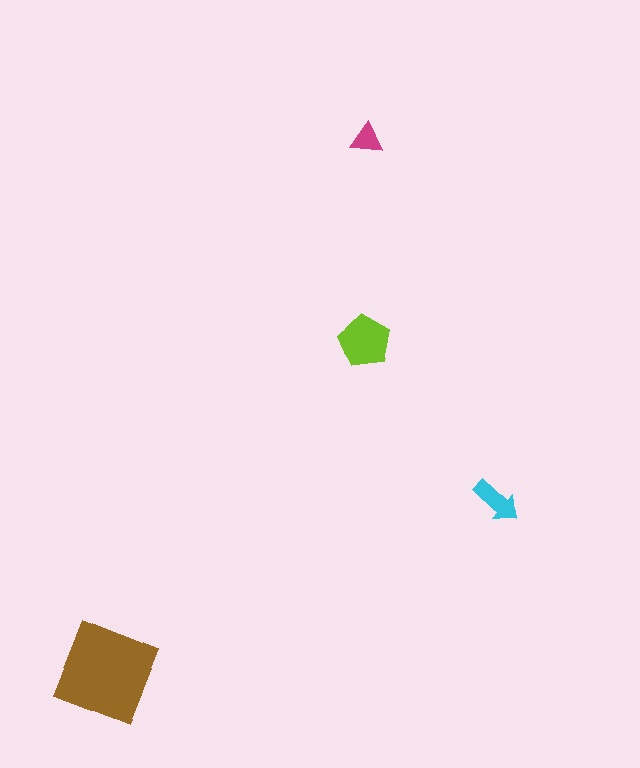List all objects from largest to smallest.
The brown diamond, the lime pentagon, the cyan arrow, the magenta triangle.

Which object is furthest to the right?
The cyan arrow is rightmost.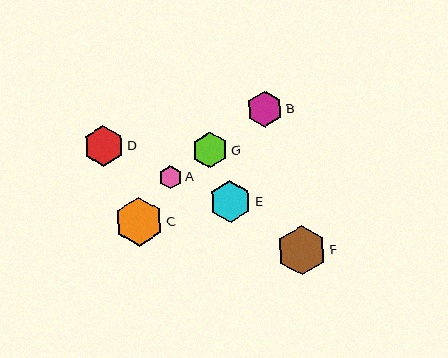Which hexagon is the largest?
Hexagon F is the largest with a size of approximately 49 pixels.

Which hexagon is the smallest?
Hexagon A is the smallest with a size of approximately 23 pixels.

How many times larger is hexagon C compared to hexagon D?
Hexagon C is approximately 1.2 times the size of hexagon D.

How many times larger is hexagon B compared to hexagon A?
Hexagon B is approximately 1.6 times the size of hexagon A.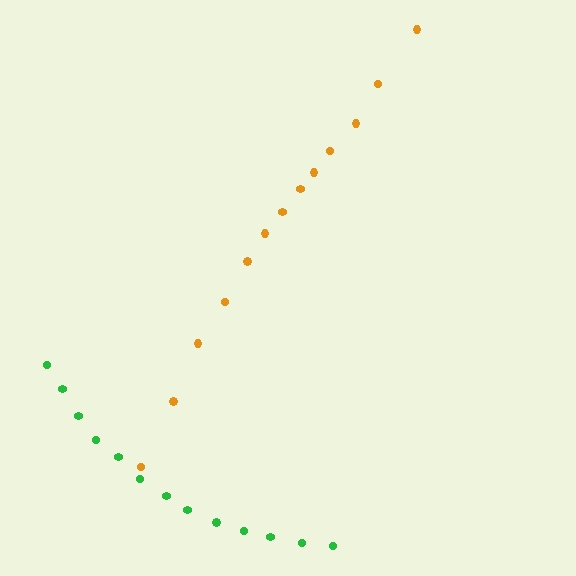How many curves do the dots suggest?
There are 2 distinct paths.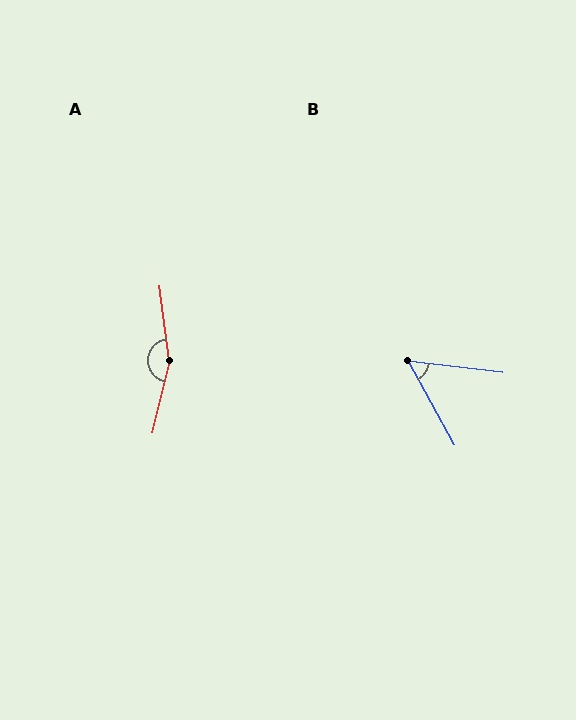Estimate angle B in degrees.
Approximately 54 degrees.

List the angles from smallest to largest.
B (54°), A (159°).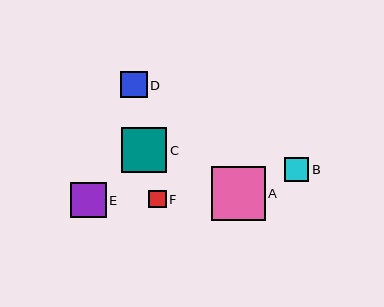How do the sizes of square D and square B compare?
Square D and square B are approximately the same size.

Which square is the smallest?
Square F is the smallest with a size of approximately 18 pixels.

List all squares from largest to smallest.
From largest to smallest: A, C, E, D, B, F.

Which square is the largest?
Square A is the largest with a size of approximately 53 pixels.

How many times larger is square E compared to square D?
Square E is approximately 1.3 times the size of square D.